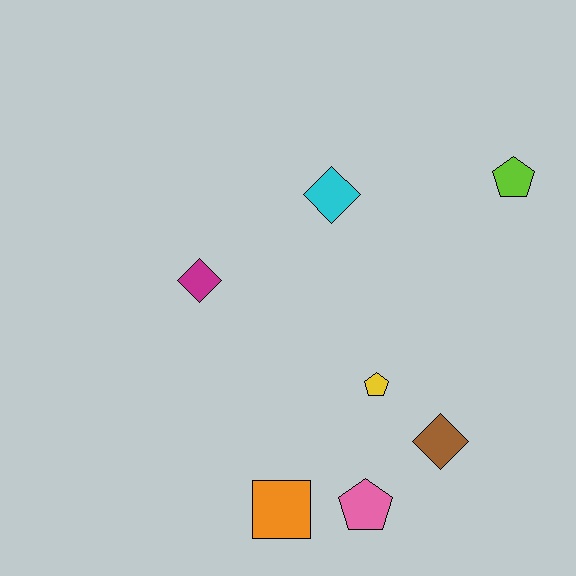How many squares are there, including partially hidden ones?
There is 1 square.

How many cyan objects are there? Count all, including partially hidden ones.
There is 1 cyan object.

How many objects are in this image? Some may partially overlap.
There are 7 objects.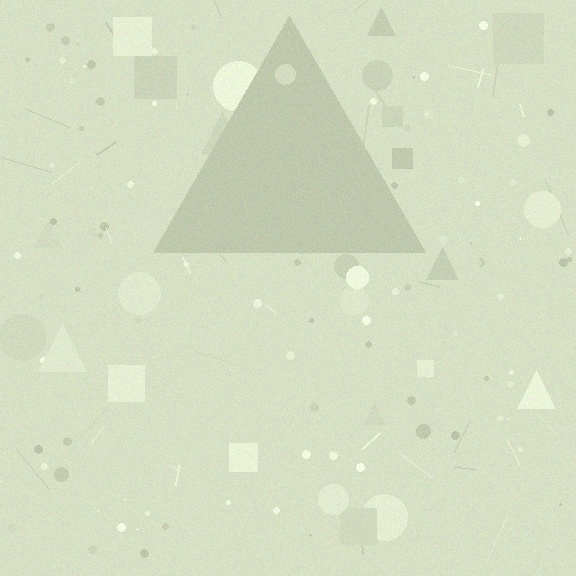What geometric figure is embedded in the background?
A triangle is embedded in the background.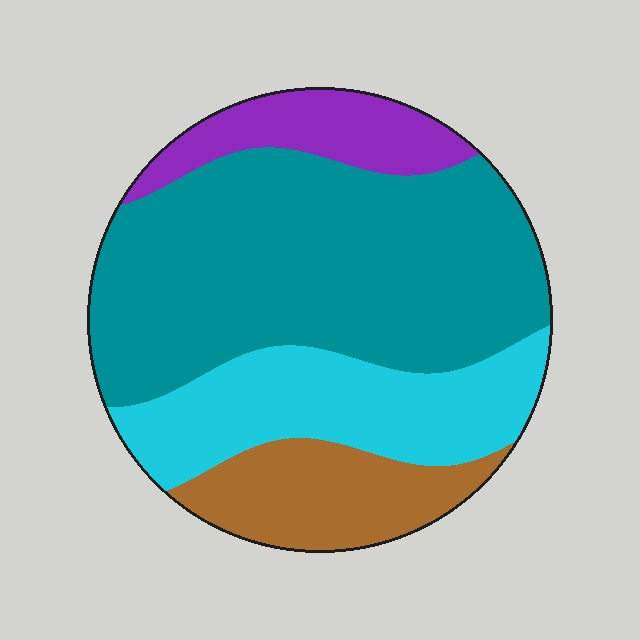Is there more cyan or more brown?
Cyan.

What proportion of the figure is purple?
Purple takes up about one tenth (1/10) of the figure.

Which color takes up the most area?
Teal, at roughly 50%.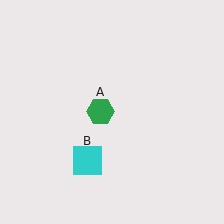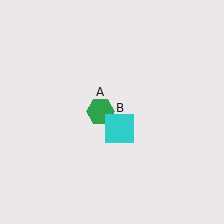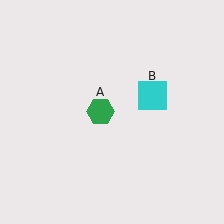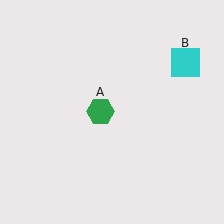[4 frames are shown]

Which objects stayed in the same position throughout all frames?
Green hexagon (object A) remained stationary.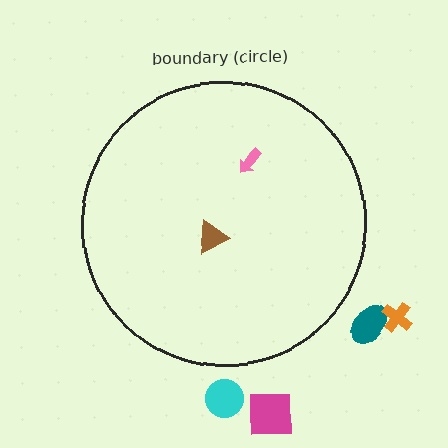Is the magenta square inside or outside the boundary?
Outside.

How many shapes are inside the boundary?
2 inside, 4 outside.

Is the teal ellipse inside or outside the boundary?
Outside.